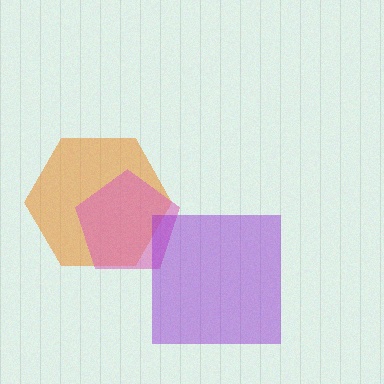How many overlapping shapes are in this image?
There are 3 overlapping shapes in the image.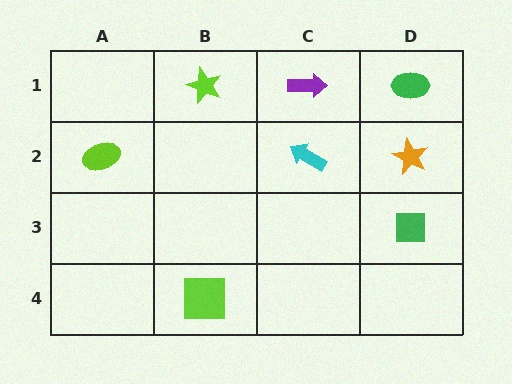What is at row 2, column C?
A cyan arrow.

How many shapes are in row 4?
1 shape.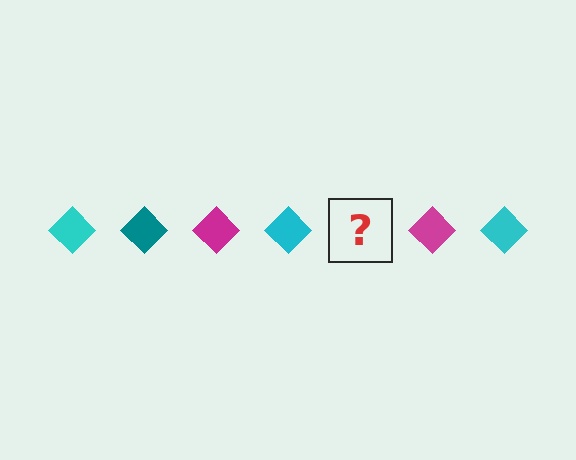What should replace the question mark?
The question mark should be replaced with a teal diamond.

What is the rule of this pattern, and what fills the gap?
The rule is that the pattern cycles through cyan, teal, magenta diamonds. The gap should be filled with a teal diamond.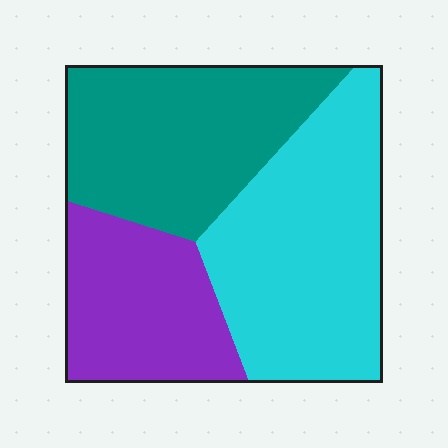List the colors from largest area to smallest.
From largest to smallest: cyan, teal, purple.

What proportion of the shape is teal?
Teal takes up about one third (1/3) of the shape.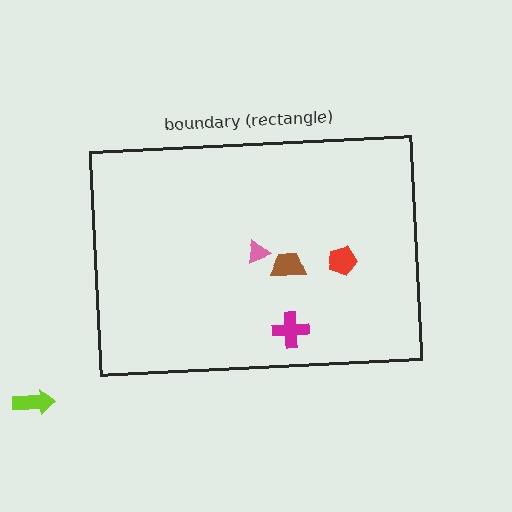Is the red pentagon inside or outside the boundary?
Inside.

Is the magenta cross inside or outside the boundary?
Inside.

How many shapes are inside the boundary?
4 inside, 1 outside.